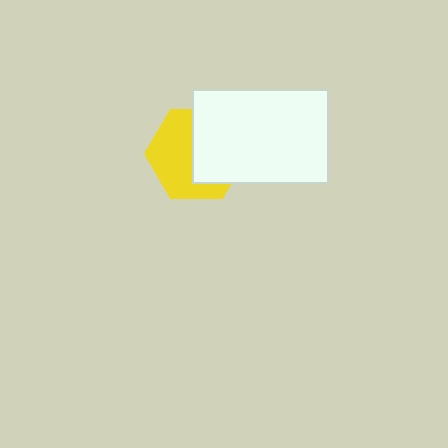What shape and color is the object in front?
The object in front is a white rectangle.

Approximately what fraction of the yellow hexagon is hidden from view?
Roughly 48% of the yellow hexagon is hidden behind the white rectangle.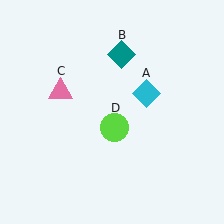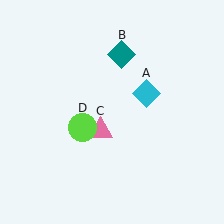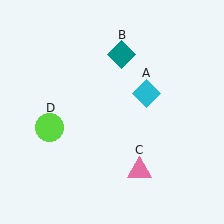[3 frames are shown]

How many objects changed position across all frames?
2 objects changed position: pink triangle (object C), lime circle (object D).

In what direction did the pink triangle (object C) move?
The pink triangle (object C) moved down and to the right.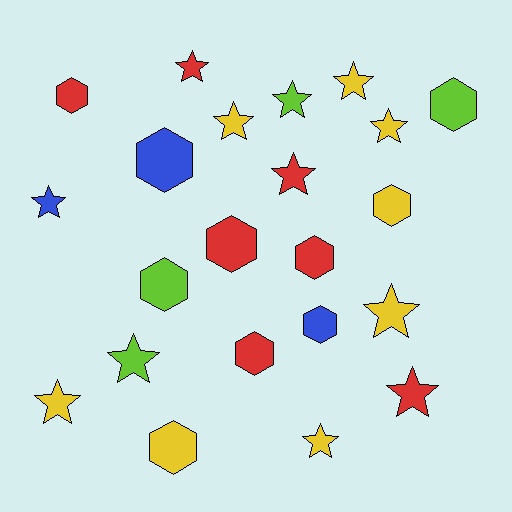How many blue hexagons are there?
There are 2 blue hexagons.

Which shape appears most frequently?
Star, with 12 objects.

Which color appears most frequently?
Yellow, with 8 objects.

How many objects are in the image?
There are 22 objects.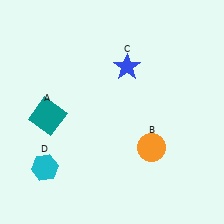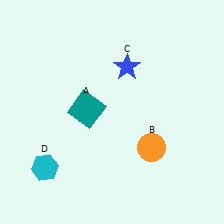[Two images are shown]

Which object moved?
The teal square (A) moved right.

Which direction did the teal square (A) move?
The teal square (A) moved right.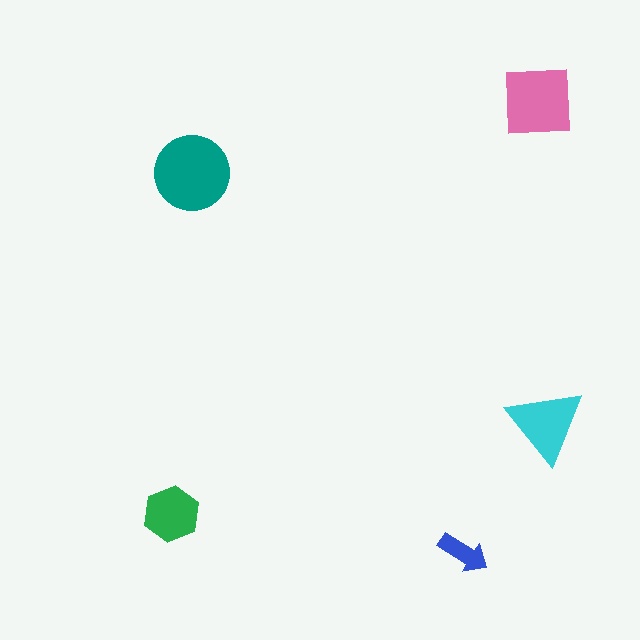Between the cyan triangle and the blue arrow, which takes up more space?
The cyan triangle.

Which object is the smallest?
The blue arrow.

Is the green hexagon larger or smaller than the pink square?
Smaller.